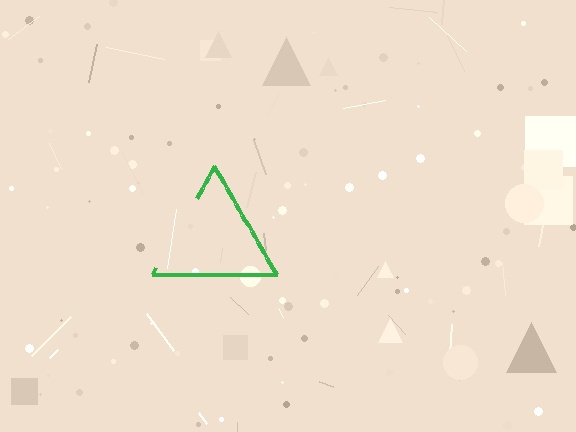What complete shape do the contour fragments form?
The contour fragments form a triangle.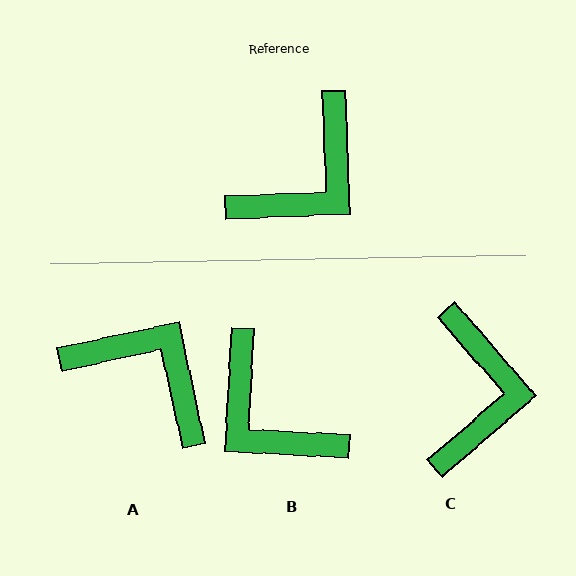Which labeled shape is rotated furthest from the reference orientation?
A, about 100 degrees away.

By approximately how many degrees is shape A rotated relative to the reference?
Approximately 100 degrees counter-clockwise.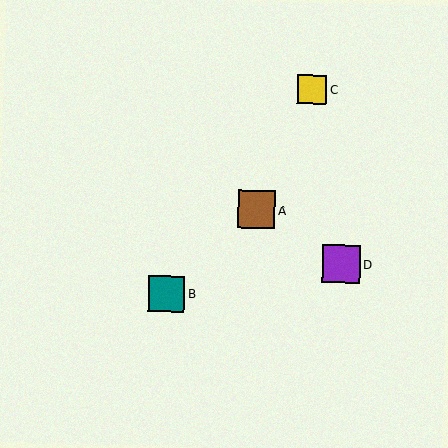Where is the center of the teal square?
The center of the teal square is at (167, 294).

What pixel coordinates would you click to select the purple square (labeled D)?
Click at (341, 264) to select the purple square D.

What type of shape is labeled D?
Shape D is a purple square.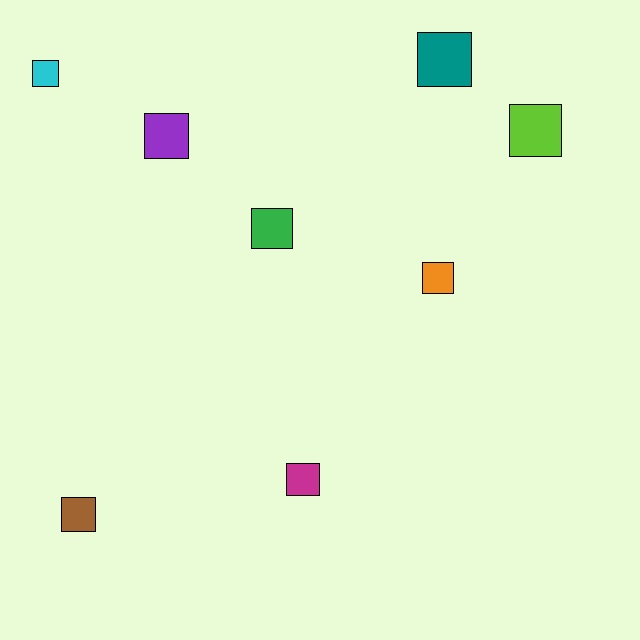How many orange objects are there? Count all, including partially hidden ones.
There is 1 orange object.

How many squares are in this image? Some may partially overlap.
There are 8 squares.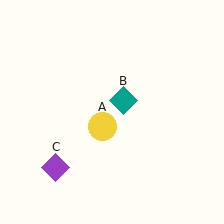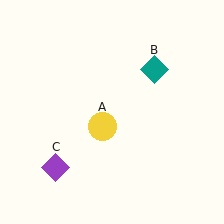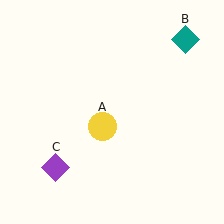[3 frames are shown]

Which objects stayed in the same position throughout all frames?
Yellow circle (object A) and purple diamond (object C) remained stationary.